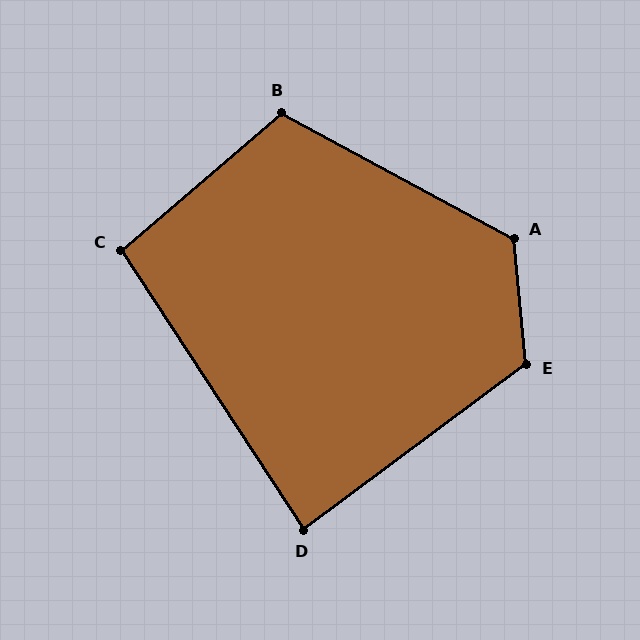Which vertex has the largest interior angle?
A, at approximately 124 degrees.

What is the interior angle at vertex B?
Approximately 111 degrees (obtuse).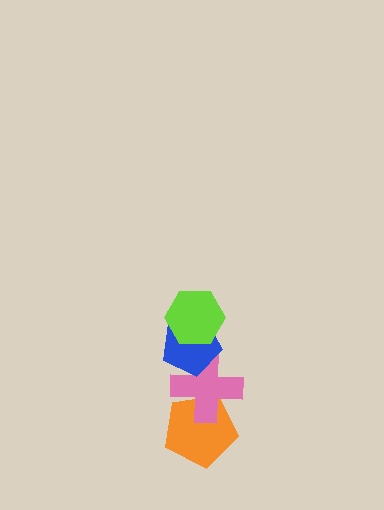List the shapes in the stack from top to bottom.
From top to bottom: the lime hexagon, the blue pentagon, the pink cross, the orange pentagon.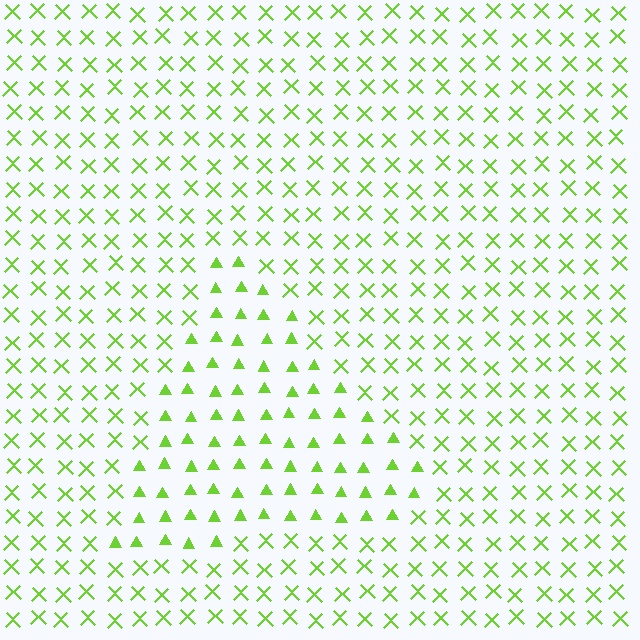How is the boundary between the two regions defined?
The boundary is defined by a change in element shape: triangles inside vs. X marks outside. All elements share the same color and spacing.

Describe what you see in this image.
The image is filled with small lime elements arranged in a uniform grid. A triangle-shaped region contains triangles, while the surrounding area contains X marks. The boundary is defined purely by the change in element shape.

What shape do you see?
I see a triangle.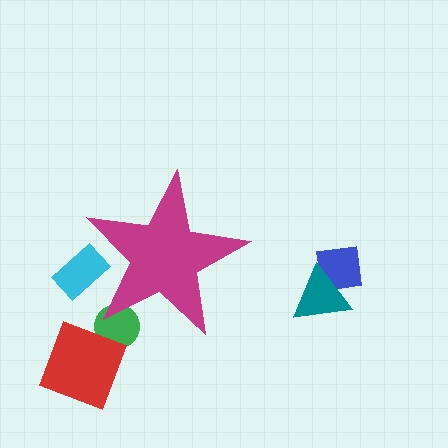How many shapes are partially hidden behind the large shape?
2 shapes are partially hidden.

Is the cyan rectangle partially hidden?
Yes, the cyan rectangle is partially hidden behind the magenta star.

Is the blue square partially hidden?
No, the blue square is fully visible.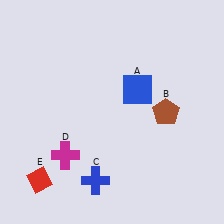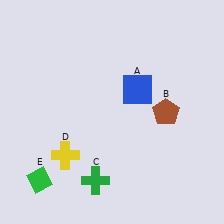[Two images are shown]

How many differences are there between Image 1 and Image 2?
There are 3 differences between the two images.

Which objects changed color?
C changed from blue to green. D changed from magenta to yellow. E changed from red to green.